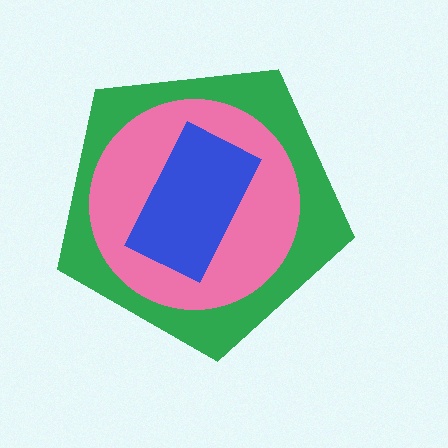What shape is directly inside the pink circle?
The blue rectangle.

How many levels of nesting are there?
3.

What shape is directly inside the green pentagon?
The pink circle.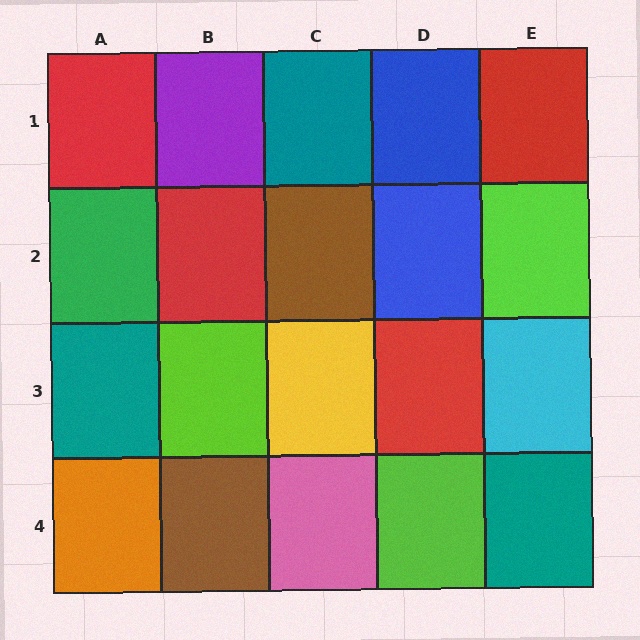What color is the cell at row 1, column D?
Blue.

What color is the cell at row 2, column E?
Lime.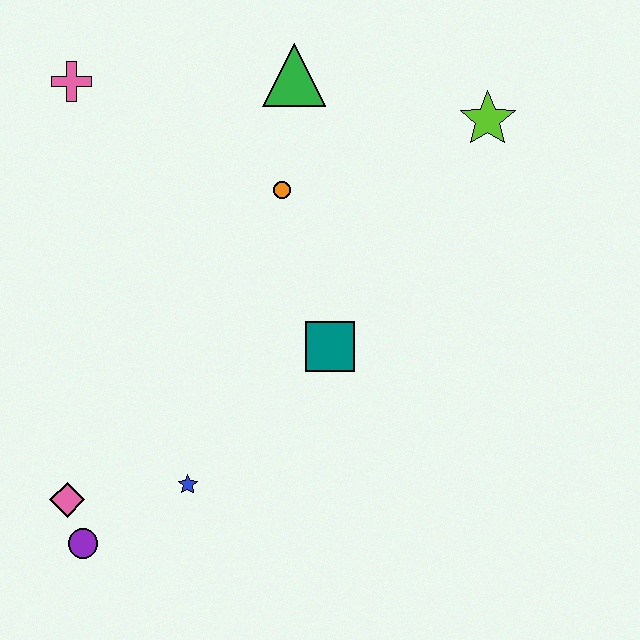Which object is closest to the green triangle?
The orange circle is closest to the green triangle.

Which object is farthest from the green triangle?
The purple circle is farthest from the green triangle.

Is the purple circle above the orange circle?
No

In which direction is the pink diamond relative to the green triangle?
The pink diamond is below the green triangle.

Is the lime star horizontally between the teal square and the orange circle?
No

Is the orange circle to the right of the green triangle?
No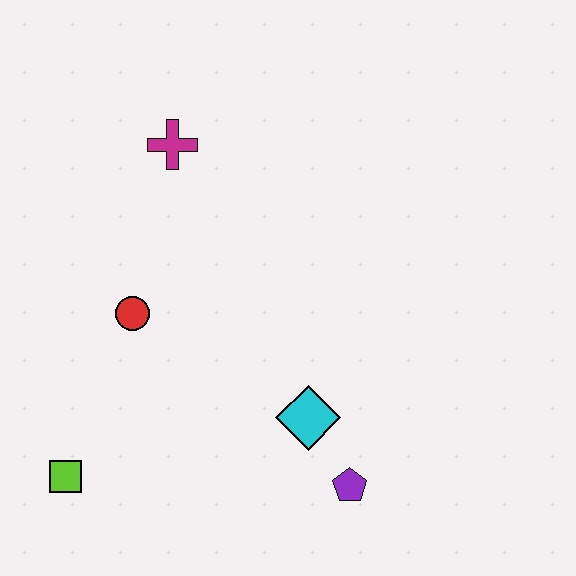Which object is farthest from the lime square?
The magenta cross is farthest from the lime square.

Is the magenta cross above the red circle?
Yes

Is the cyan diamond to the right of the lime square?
Yes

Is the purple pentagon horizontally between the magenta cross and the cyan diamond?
No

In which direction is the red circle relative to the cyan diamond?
The red circle is to the left of the cyan diamond.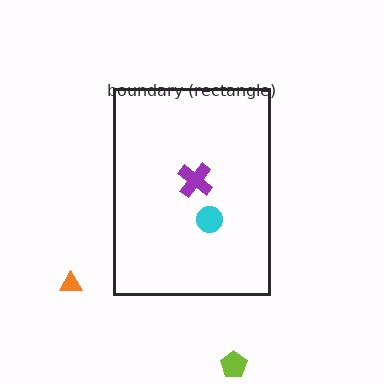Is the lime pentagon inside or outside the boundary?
Outside.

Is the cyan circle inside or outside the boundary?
Inside.